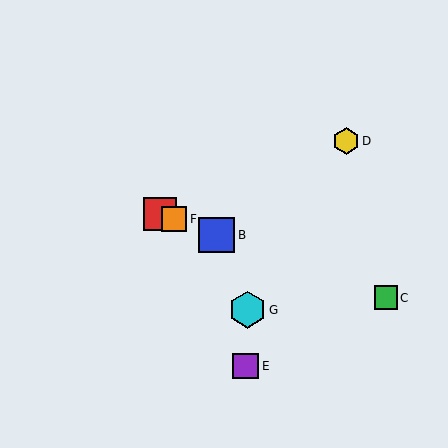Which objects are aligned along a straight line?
Objects A, B, C, F are aligned along a straight line.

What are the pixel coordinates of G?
Object G is at (248, 310).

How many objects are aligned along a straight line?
4 objects (A, B, C, F) are aligned along a straight line.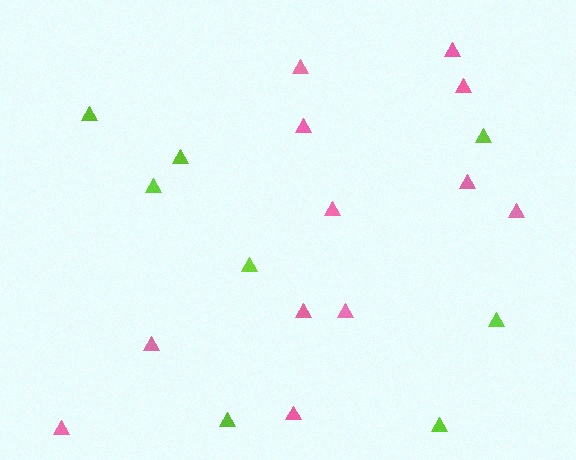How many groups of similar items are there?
There are 2 groups: one group of pink triangles (12) and one group of lime triangles (8).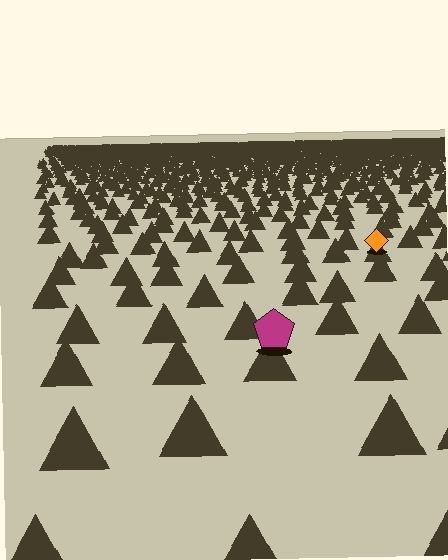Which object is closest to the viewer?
The magenta pentagon is closest. The texture marks near it are larger and more spread out.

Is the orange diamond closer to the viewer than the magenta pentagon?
No. The magenta pentagon is closer — you can tell from the texture gradient: the ground texture is coarser near it.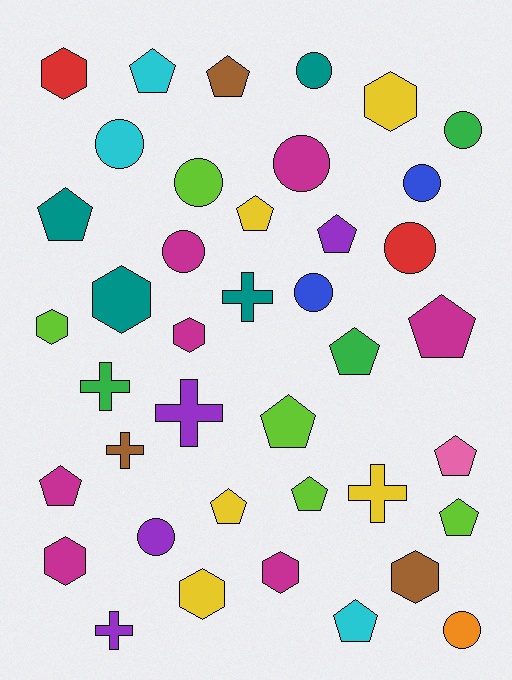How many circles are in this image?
There are 11 circles.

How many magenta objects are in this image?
There are 7 magenta objects.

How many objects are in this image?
There are 40 objects.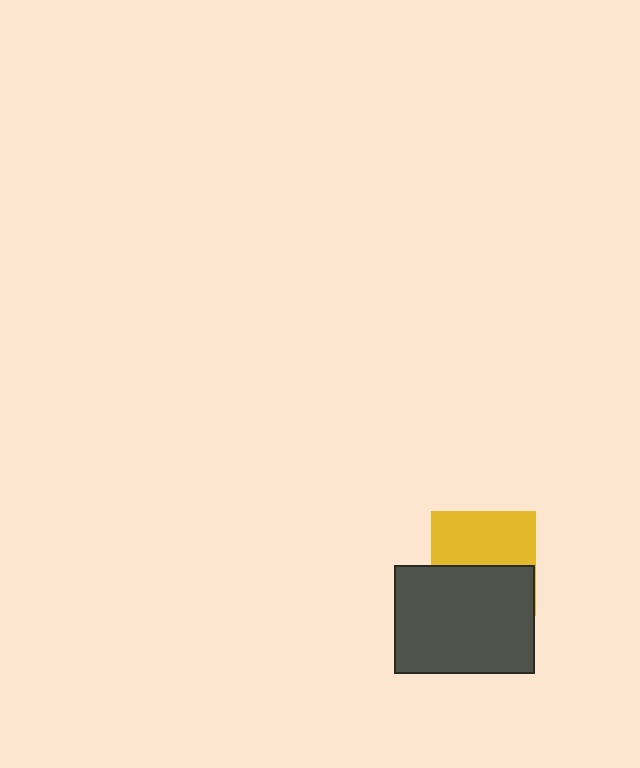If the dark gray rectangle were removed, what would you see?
You would see the complete yellow square.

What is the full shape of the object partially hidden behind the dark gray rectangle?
The partially hidden object is a yellow square.